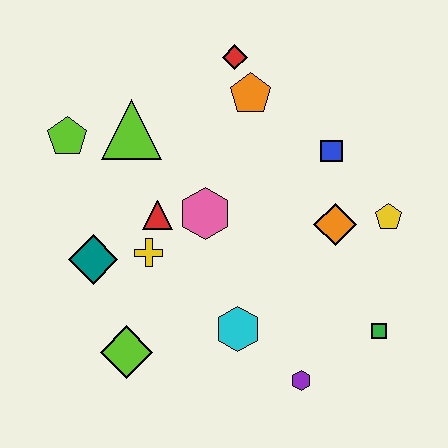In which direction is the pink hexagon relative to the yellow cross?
The pink hexagon is to the right of the yellow cross.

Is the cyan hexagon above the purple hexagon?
Yes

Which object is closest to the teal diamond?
The yellow cross is closest to the teal diamond.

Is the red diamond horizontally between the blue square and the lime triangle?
Yes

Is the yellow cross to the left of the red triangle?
Yes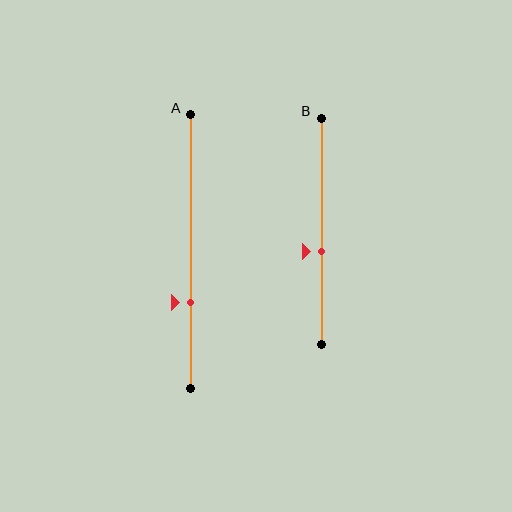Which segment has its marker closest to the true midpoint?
Segment B has its marker closest to the true midpoint.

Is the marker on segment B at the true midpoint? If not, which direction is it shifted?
No, the marker on segment B is shifted downward by about 9% of the segment length.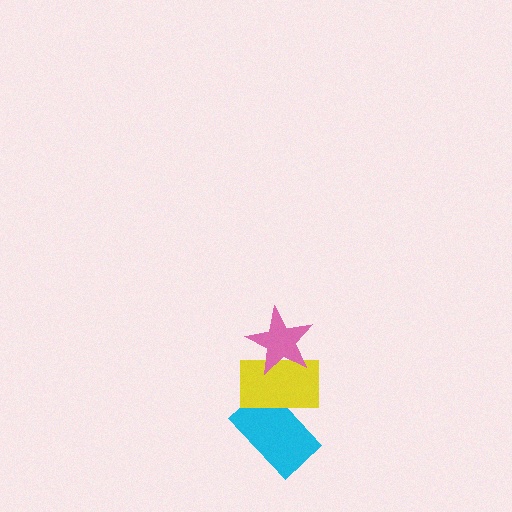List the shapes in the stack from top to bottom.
From top to bottom: the pink star, the yellow rectangle, the cyan rectangle.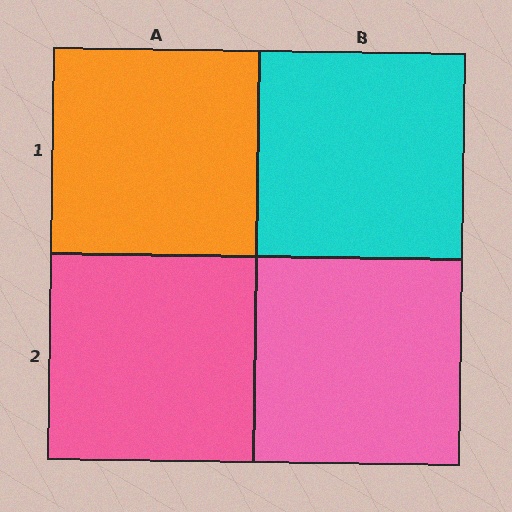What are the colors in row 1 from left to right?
Orange, cyan.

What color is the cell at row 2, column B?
Pink.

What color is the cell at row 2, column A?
Pink.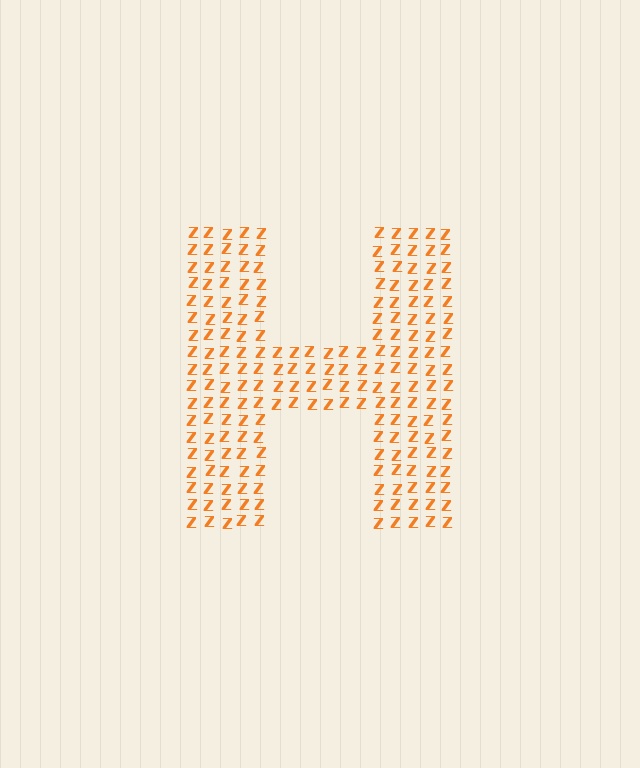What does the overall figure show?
The overall figure shows the letter H.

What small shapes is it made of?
It is made of small letter Z's.